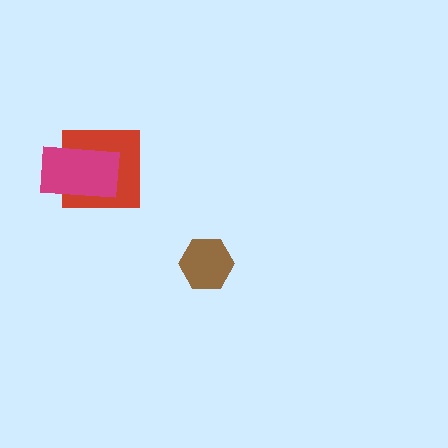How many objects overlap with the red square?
1 object overlaps with the red square.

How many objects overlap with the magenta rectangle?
1 object overlaps with the magenta rectangle.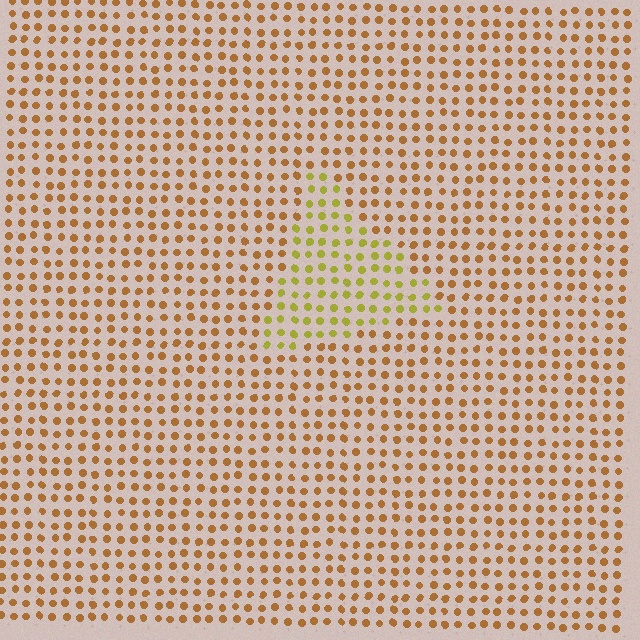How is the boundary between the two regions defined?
The boundary is defined purely by a slight shift in hue (about 35 degrees). Spacing, size, and orientation are identical on both sides.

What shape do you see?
I see a triangle.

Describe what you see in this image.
The image is filled with small brown elements in a uniform arrangement. A triangle-shaped region is visible where the elements are tinted to a slightly different hue, forming a subtle color boundary.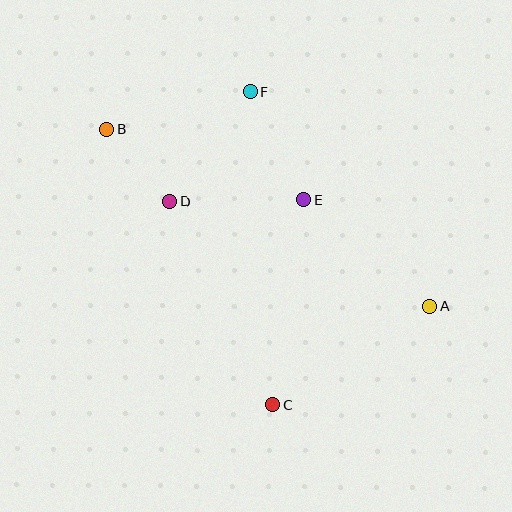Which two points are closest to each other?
Points B and D are closest to each other.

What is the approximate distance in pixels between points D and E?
The distance between D and E is approximately 134 pixels.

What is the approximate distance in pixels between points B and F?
The distance between B and F is approximately 149 pixels.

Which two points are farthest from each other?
Points A and B are farthest from each other.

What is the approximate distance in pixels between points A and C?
The distance between A and C is approximately 185 pixels.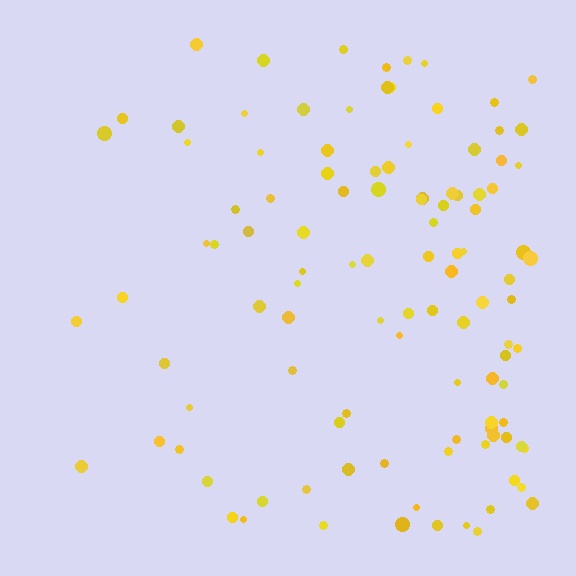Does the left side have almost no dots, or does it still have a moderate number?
Still a moderate number, just noticeably fewer than the right.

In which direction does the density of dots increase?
From left to right, with the right side densest.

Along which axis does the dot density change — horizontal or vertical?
Horizontal.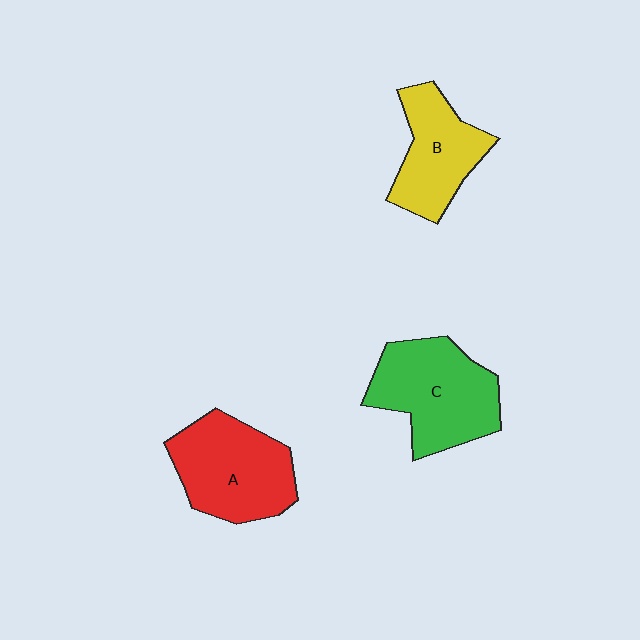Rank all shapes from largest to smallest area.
From largest to smallest: C (green), A (red), B (yellow).